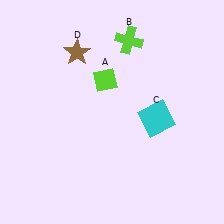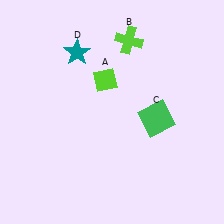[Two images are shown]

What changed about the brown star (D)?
In Image 1, D is brown. In Image 2, it changed to teal.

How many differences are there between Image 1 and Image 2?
There are 2 differences between the two images.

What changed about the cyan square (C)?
In Image 1, C is cyan. In Image 2, it changed to green.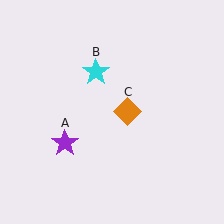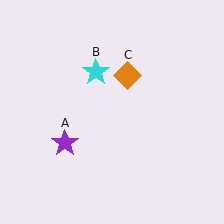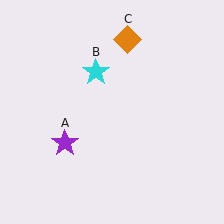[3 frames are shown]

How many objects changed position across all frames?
1 object changed position: orange diamond (object C).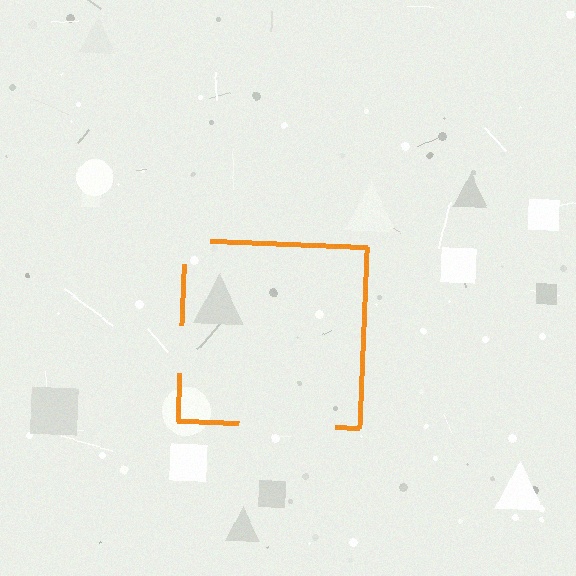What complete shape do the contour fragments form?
The contour fragments form a square.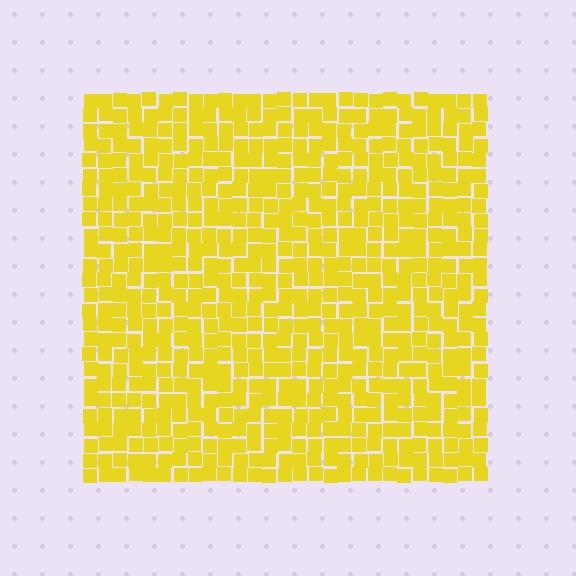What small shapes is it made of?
It is made of small squares.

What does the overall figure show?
The overall figure shows a square.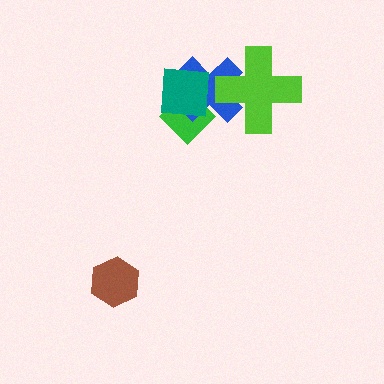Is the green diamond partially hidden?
Yes, it is partially covered by another shape.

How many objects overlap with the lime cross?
1 object overlaps with the lime cross.